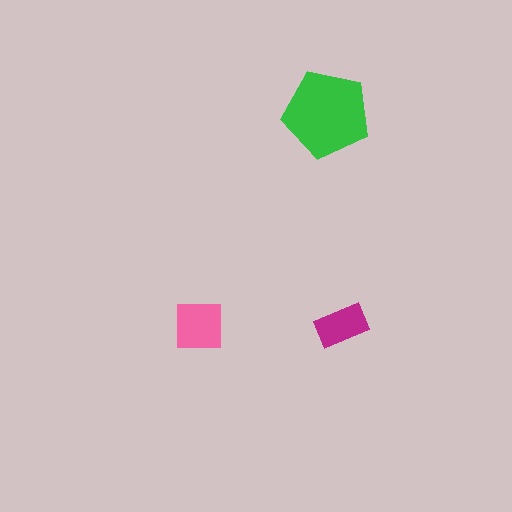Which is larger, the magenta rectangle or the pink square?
The pink square.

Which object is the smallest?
The magenta rectangle.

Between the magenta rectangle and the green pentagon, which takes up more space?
The green pentagon.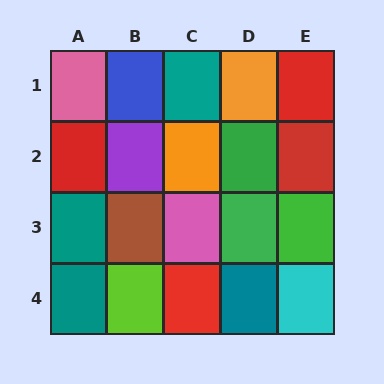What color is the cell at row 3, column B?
Brown.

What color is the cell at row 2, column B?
Purple.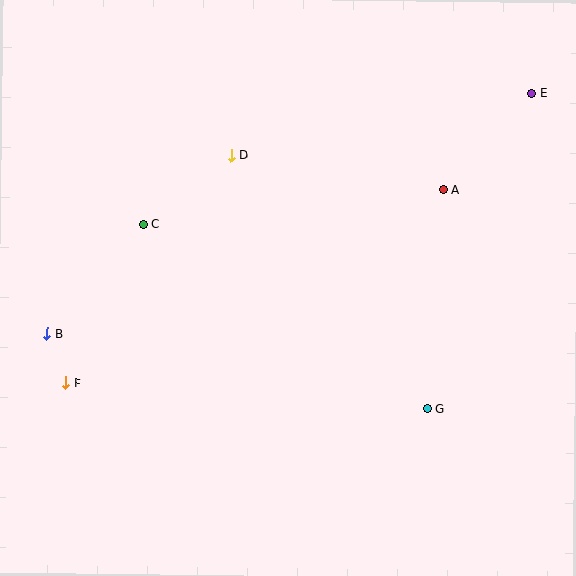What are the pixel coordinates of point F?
Point F is at (66, 383).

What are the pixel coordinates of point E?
Point E is at (532, 93).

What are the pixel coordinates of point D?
Point D is at (231, 156).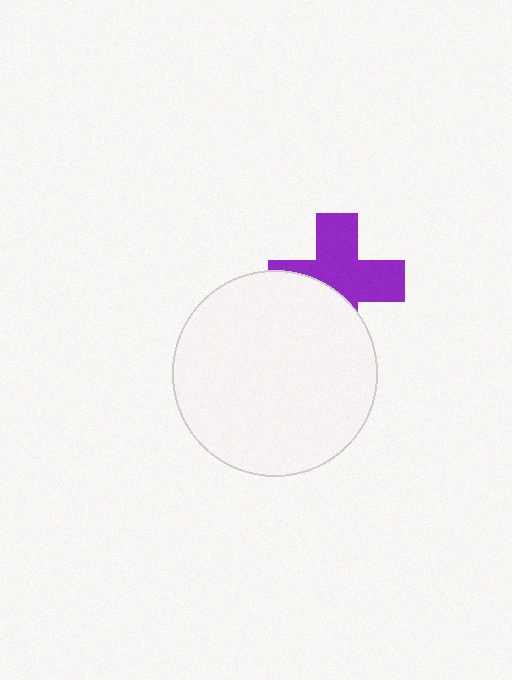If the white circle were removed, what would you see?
You would see the complete purple cross.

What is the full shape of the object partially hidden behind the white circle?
The partially hidden object is a purple cross.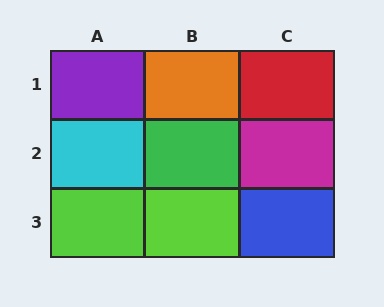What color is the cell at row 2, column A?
Cyan.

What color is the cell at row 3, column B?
Lime.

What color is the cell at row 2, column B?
Green.